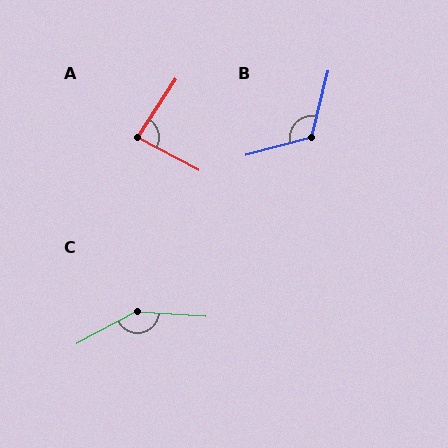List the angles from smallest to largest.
A (85°), B (119°), C (148°).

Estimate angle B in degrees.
Approximately 119 degrees.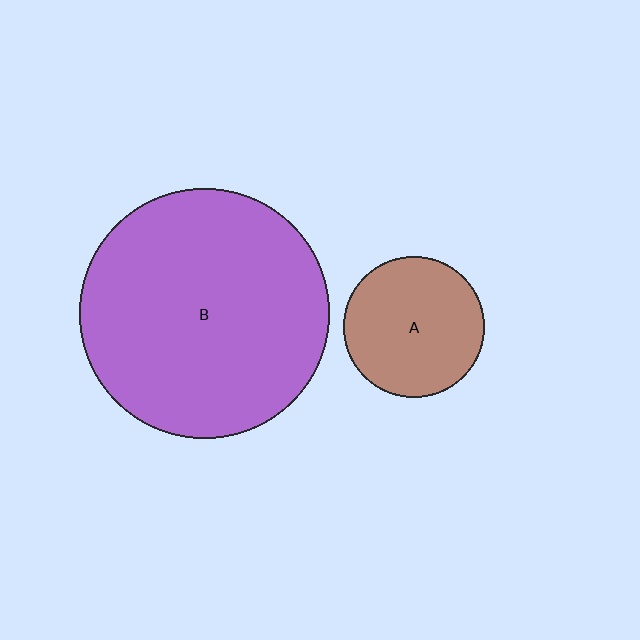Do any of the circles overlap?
No, none of the circles overlap.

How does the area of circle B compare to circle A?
Approximately 3.2 times.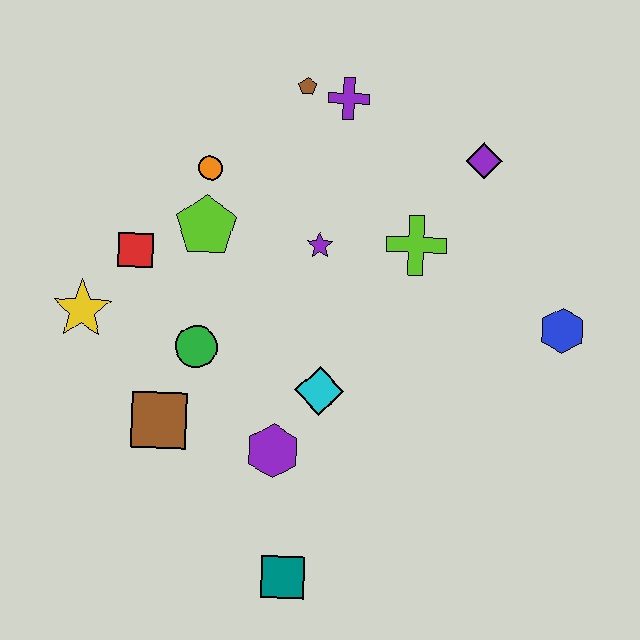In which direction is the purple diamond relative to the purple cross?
The purple diamond is to the right of the purple cross.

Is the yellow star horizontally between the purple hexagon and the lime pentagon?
No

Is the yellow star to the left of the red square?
Yes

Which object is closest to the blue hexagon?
The lime cross is closest to the blue hexagon.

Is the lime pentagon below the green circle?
No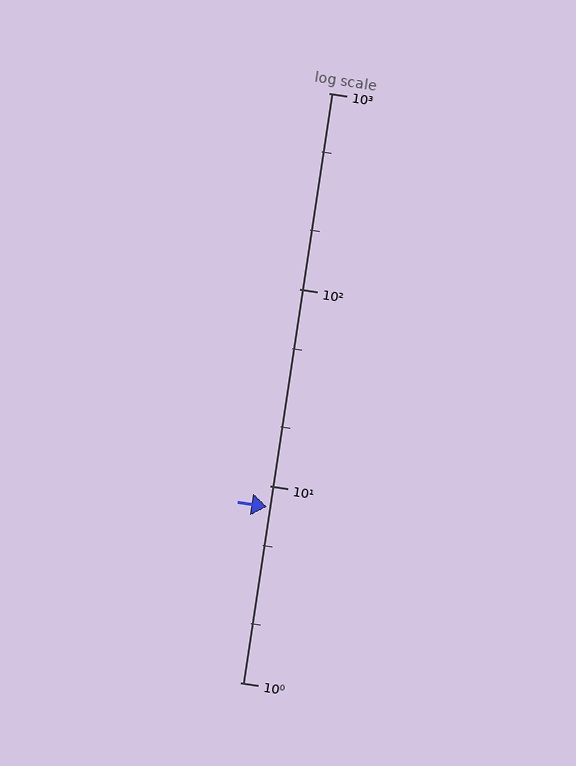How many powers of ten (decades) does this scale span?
The scale spans 3 decades, from 1 to 1000.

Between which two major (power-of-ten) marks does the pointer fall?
The pointer is between 1 and 10.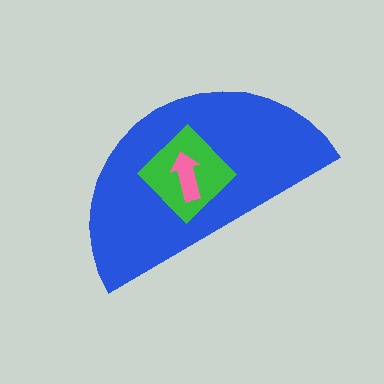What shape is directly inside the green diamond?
The pink arrow.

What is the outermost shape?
The blue semicircle.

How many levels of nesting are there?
3.